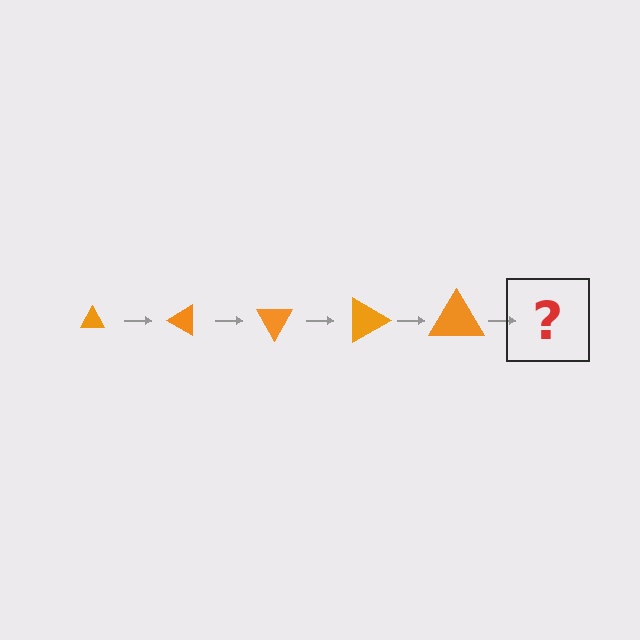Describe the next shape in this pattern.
It should be a triangle, larger than the previous one and rotated 150 degrees from the start.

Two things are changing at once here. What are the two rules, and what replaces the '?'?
The two rules are that the triangle grows larger each step and it rotates 30 degrees each step. The '?' should be a triangle, larger than the previous one and rotated 150 degrees from the start.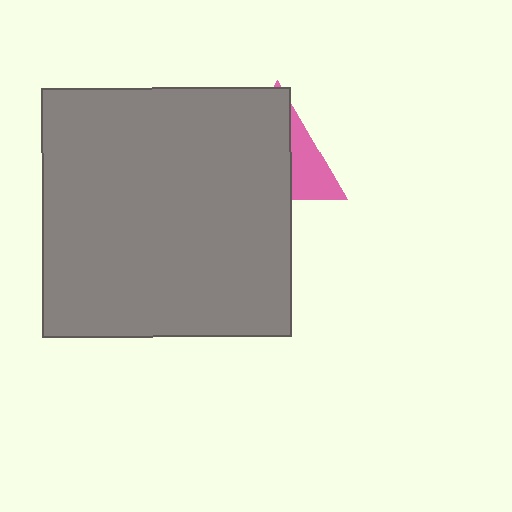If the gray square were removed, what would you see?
You would see the complete pink triangle.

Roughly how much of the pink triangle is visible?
A small part of it is visible (roughly 33%).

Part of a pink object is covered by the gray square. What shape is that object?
It is a triangle.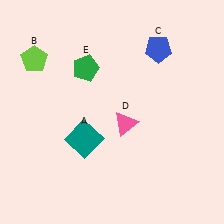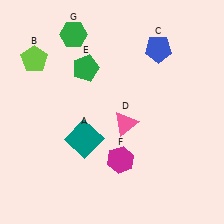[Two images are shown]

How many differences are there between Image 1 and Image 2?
There are 2 differences between the two images.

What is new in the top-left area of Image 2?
A green hexagon (G) was added in the top-left area of Image 2.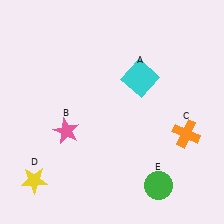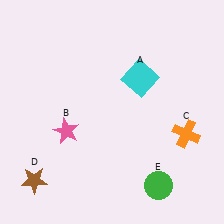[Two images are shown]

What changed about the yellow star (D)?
In Image 1, D is yellow. In Image 2, it changed to brown.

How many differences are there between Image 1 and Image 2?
There is 1 difference between the two images.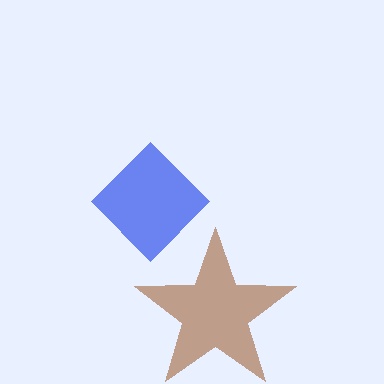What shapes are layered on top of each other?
The layered shapes are: a brown star, a blue diamond.